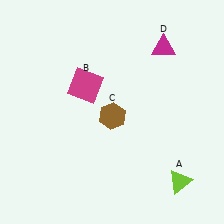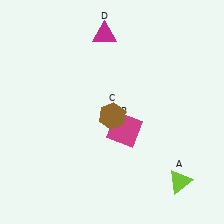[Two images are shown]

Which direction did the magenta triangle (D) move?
The magenta triangle (D) moved left.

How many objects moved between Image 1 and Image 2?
2 objects moved between the two images.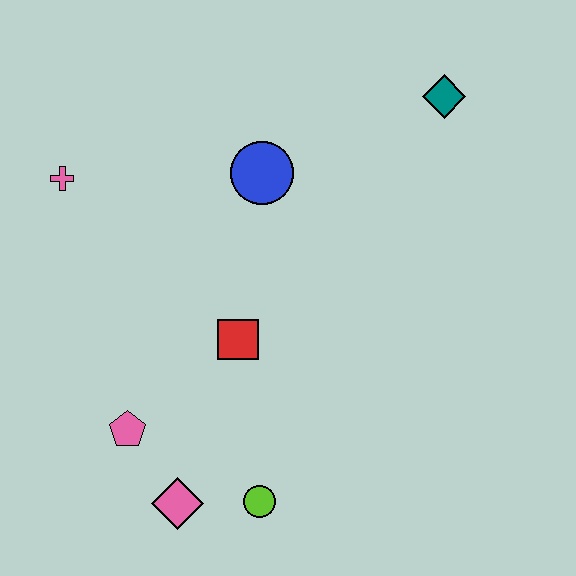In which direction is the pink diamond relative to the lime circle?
The pink diamond is to the left of the lime circle.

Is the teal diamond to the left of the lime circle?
No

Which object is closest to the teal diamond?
The blue circle is closest to the teal diamond.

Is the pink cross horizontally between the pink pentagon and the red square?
No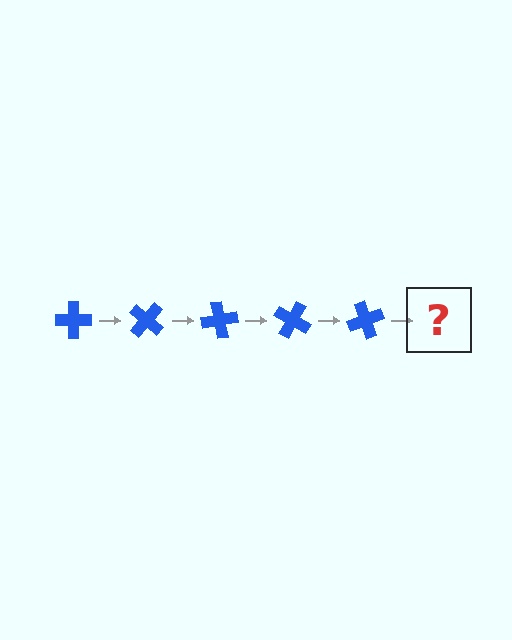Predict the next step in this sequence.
The next step is a blue cross rotated 200 degrees.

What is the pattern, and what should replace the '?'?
The pattern is that the cross rotates 40 degrees each step. The '?' should be a blue cross rotated 200 degrees.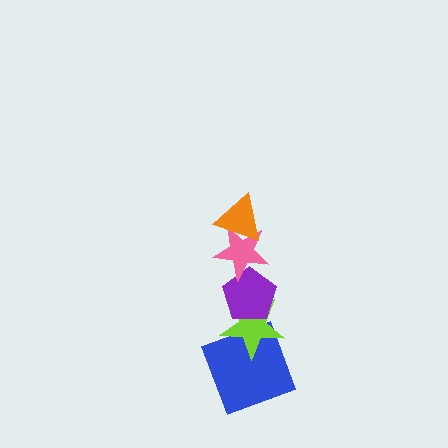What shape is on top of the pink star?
The orange triangle is on top of the pink star.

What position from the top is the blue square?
The blue square is 5th from the top.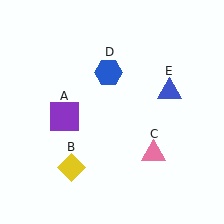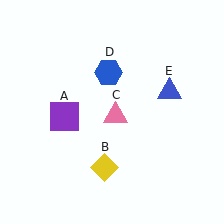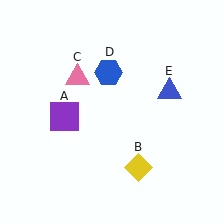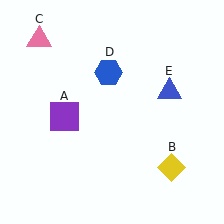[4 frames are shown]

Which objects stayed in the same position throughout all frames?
Purple square (object A) and blue hexagon (object D) and blue triangle (object E) remained stationary.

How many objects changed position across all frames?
2 objects changed position: yellow diamond (object B), pink triangle (object C).